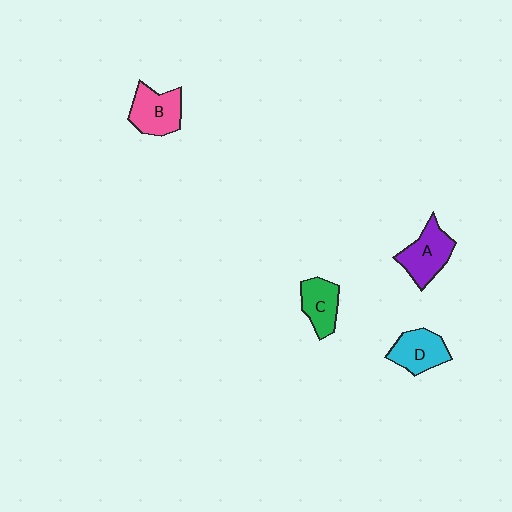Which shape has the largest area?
Shape A (purple).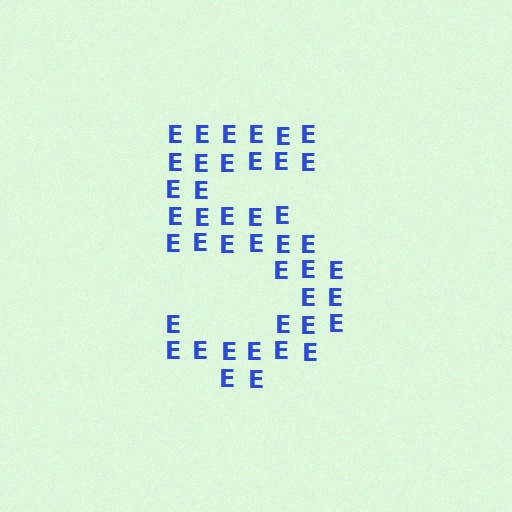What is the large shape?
The large shape is the digit 5.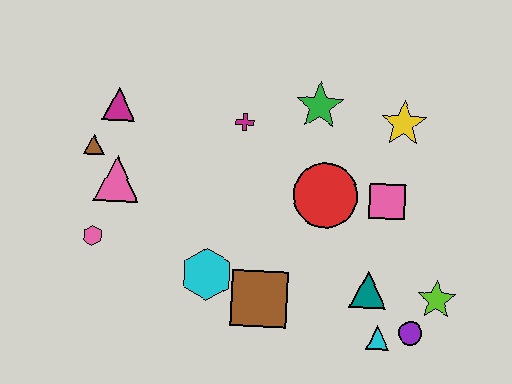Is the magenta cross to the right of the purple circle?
No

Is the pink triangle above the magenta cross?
No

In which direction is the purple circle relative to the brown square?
The purple circle is to the right of the brown square.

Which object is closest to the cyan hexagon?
The brown square is closest to the cyan hexagon.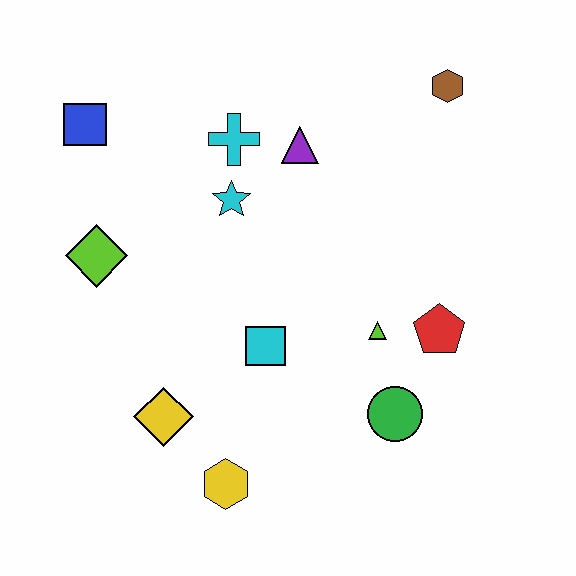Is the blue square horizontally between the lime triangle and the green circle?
No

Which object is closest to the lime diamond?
The blue square is closest to the lime diamond.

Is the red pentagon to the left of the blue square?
No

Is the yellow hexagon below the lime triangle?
Yes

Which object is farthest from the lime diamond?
The brown hexagon is farthest from the lime diamond.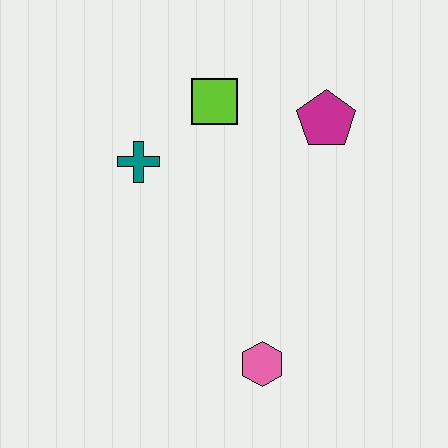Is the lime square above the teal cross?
Yes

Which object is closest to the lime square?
The teal cross is closest to the lime square.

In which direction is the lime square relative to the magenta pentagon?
The lime square is to the left of the magenta pentagon.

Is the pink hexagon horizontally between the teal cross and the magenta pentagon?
Yes